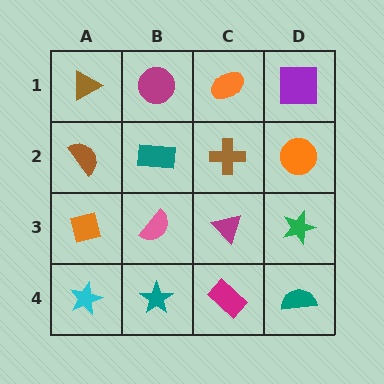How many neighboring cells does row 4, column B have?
3.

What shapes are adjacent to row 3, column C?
A brown cross (row 2, column C), a magenta rectangle (row 4, column C), a pink semicircle (row 3, column B), a green star (row 3, column D).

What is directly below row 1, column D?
An orange circle.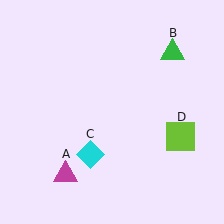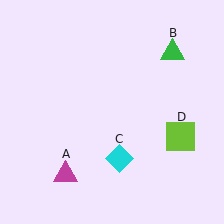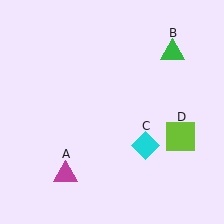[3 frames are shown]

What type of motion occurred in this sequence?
The cyan diamond (object C) rotated counterclockwise around the center of the scene.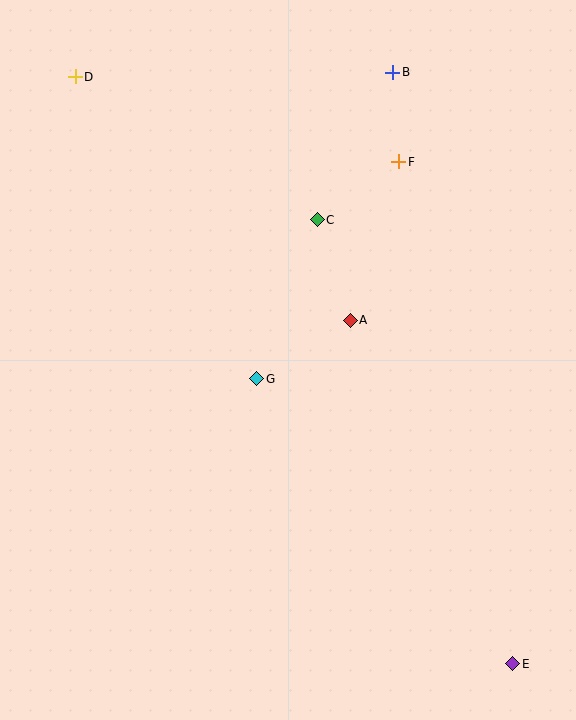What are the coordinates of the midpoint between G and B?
The midpoint between G and B is at (325, 226).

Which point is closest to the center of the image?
Point G at (257, 379) is closest to the center.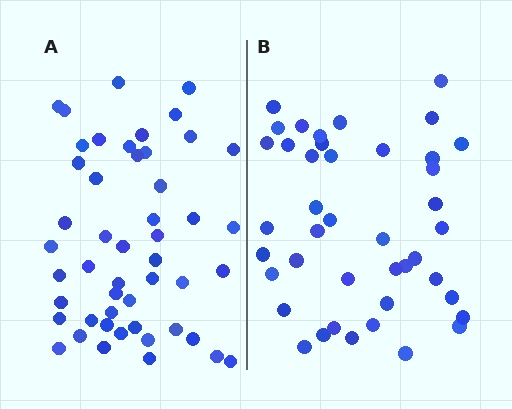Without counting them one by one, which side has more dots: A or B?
Region A (the left region) has more dots.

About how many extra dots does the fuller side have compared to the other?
Region A has roughly 8 or so more dots than region B.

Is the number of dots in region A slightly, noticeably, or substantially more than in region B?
Region A has only slightly more — the two regions are fairly close. The ratio is roughly 1.2 to 1.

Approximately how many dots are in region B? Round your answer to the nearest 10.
About 40 dots. (The exact count is 42, which rounds to 40.)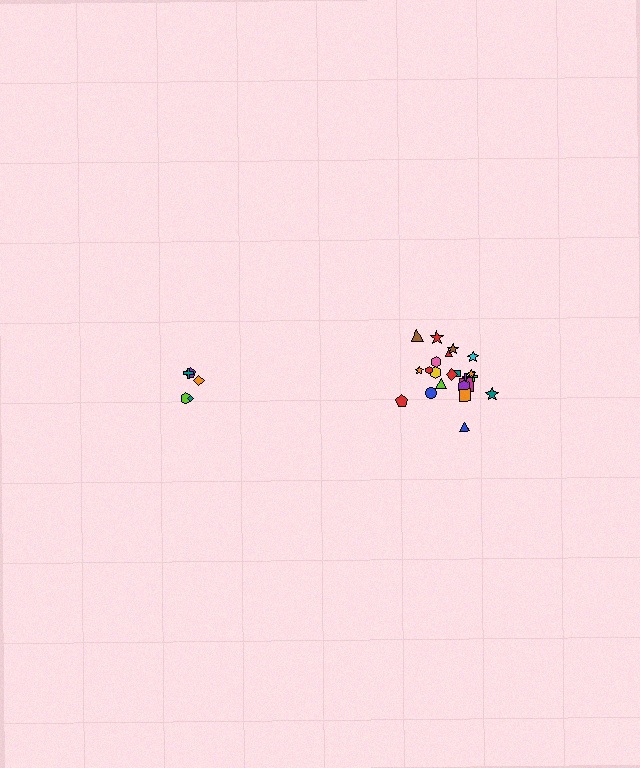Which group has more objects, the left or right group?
The right group.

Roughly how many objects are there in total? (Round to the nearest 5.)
Roughly 25 objects in total.